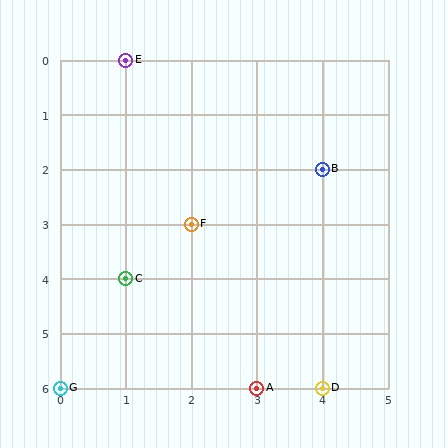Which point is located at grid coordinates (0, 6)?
Point G is at (0, 6).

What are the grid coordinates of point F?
Point F is at grid coordinates (2, 3).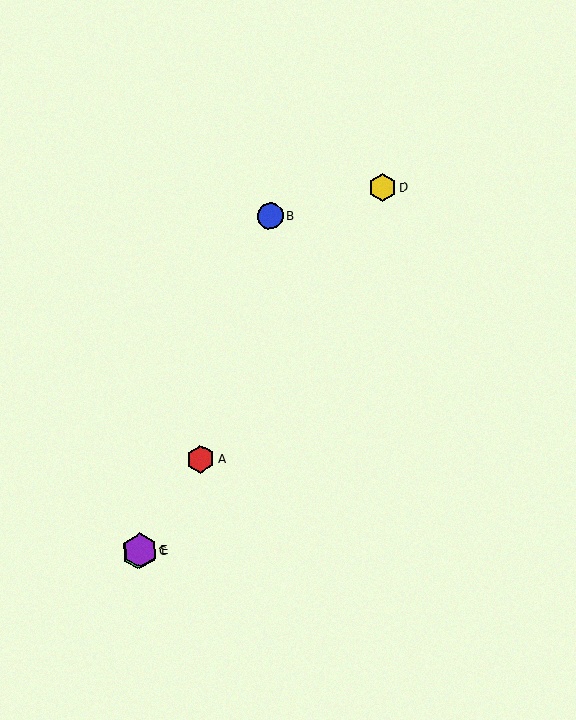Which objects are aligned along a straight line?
Objects A, C, D, E are aligned along a straight line.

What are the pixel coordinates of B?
Object B is at (270, 216).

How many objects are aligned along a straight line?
4 objects (A, C, D, E) are aligned along a straight line.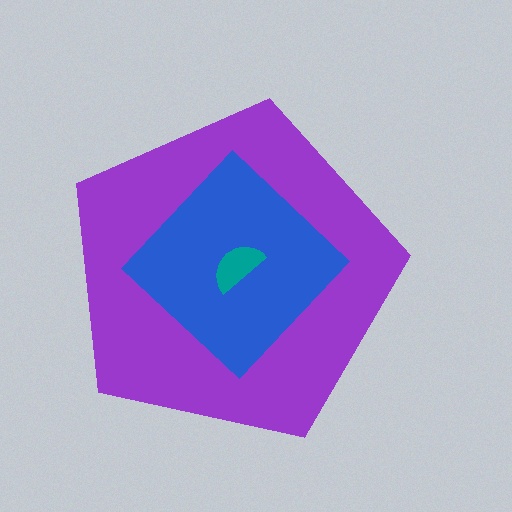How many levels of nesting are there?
3.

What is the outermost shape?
The purple pentagon.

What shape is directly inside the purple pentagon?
The blue diamond.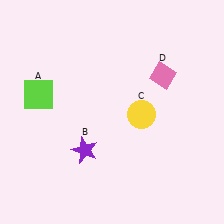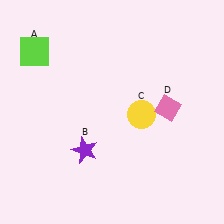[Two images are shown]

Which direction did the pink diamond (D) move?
The pink diamond (D) moved down.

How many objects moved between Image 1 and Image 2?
2 objects moved between the two images.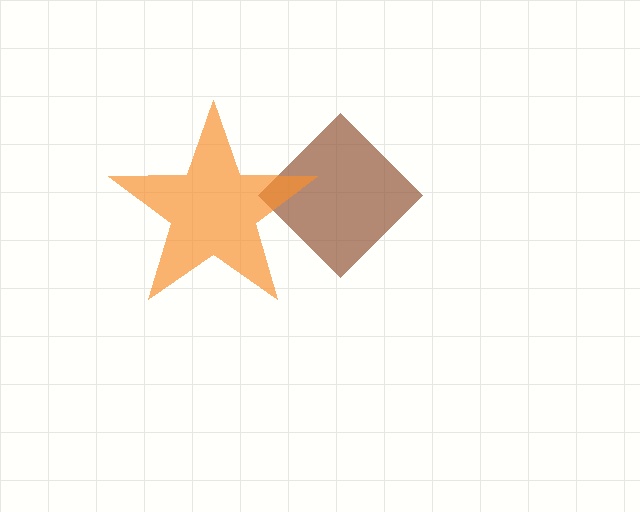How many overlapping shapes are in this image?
There are 2 overlapping shapes in the image.